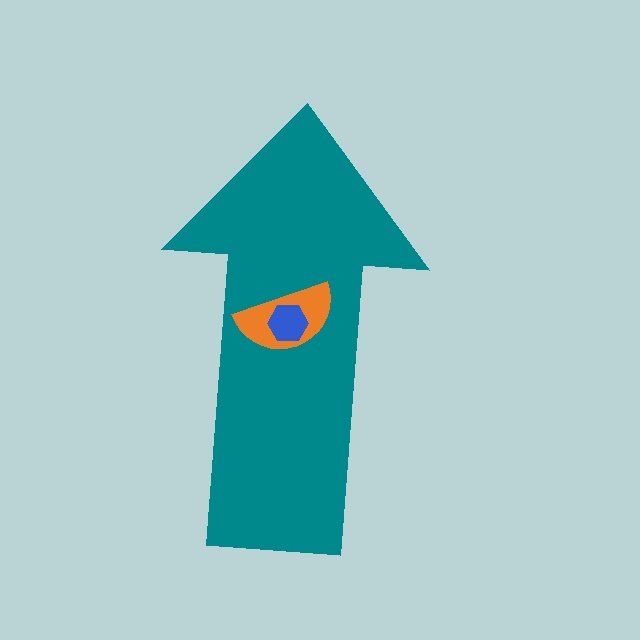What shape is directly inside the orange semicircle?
The blue hexagon.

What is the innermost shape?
The blue hexagon.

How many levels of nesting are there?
3.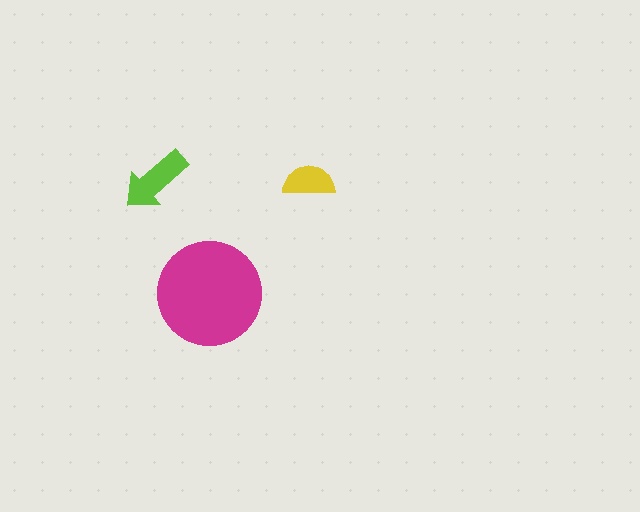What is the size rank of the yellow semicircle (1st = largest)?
3rd.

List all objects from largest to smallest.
The magenta circle, the lime arrow, the yellow semicircle.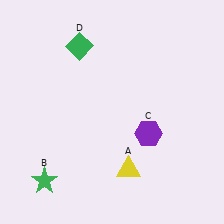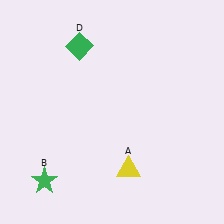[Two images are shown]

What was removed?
The purple hexagon (C) was removed in Image 2.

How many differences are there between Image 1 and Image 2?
There is 1 difference between the two images.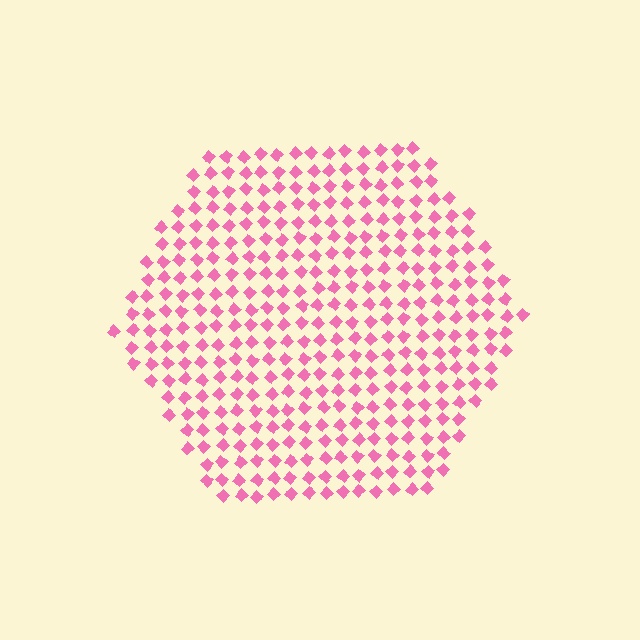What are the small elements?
The small elements are diamonds.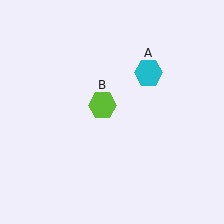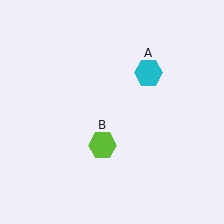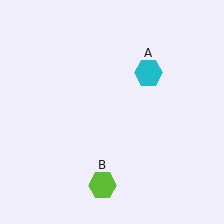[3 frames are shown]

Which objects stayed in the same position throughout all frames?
Cyan hexagon (object A) remained stationary.